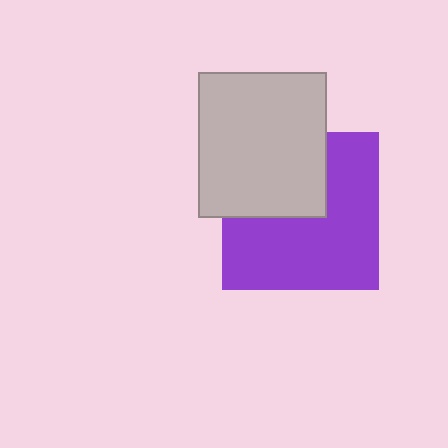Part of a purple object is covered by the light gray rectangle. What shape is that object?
It is a square.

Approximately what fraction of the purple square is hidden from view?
Roughly 37% of the purple square is hidden behind the light gray rectangle.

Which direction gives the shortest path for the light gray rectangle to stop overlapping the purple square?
Moving up gives the shortest separation.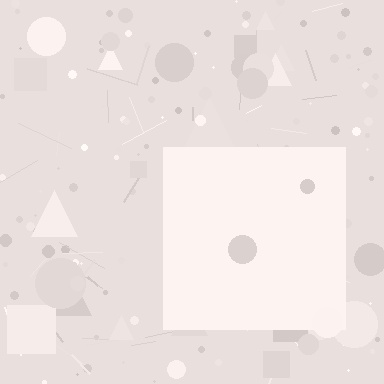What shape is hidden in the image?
A square is hidden in the image.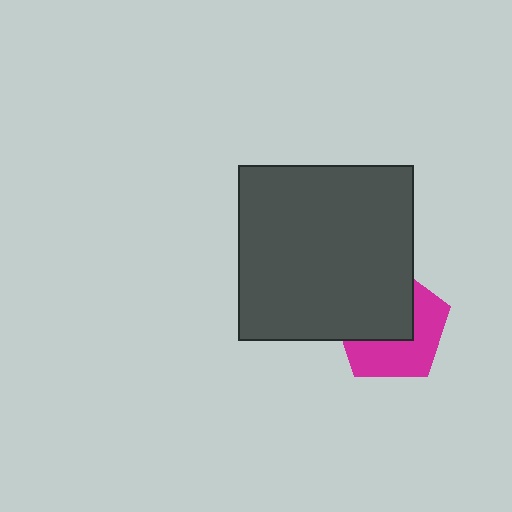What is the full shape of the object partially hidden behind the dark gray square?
The partially hidden object is a magenta pentagon.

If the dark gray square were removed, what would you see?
You would see the complete magenta pentagon.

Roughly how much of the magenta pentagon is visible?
About half of it is visible (roughly 49%).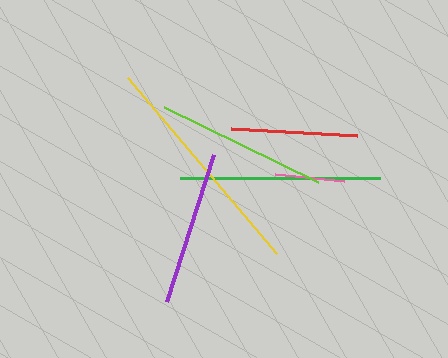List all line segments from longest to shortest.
From longest to shortest: yellow, green, lime, purple, red, pink.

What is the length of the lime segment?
The lime segment is approximately 171 pixels long.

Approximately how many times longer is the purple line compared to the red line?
The purple line is approximately 1.2 times the length of the red line.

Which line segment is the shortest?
The pink line is the shortest at approximately 69 pixels.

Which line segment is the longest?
The yellow line is the longest at approximately 230 pixels.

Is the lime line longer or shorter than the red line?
The lime line is longer than the red line.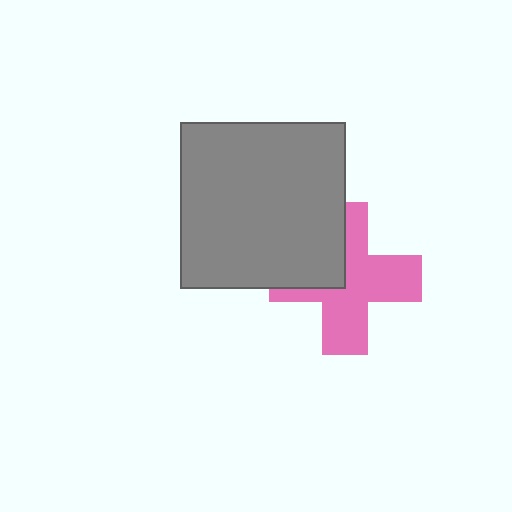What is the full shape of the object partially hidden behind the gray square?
The partially hidden object is a pink cross.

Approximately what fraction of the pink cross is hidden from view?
Roughly 32% of the pink cross is hidden behind the gray square.